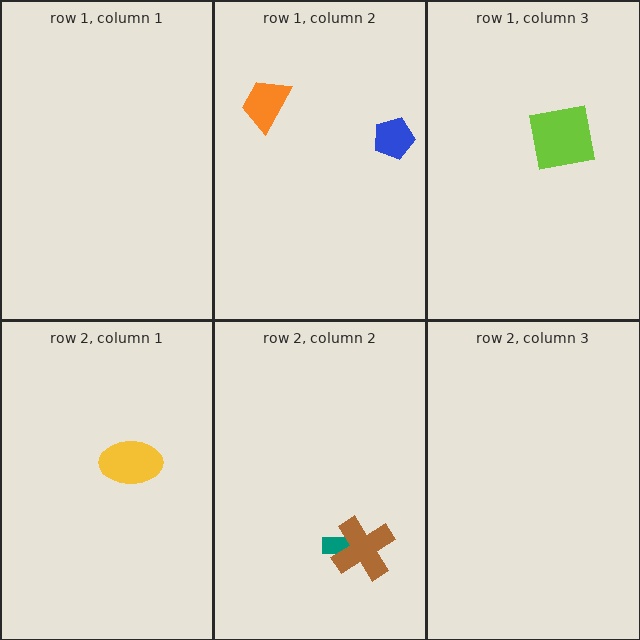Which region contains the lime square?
The row 1, column 3 region.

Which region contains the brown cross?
The row 2, column 2 region.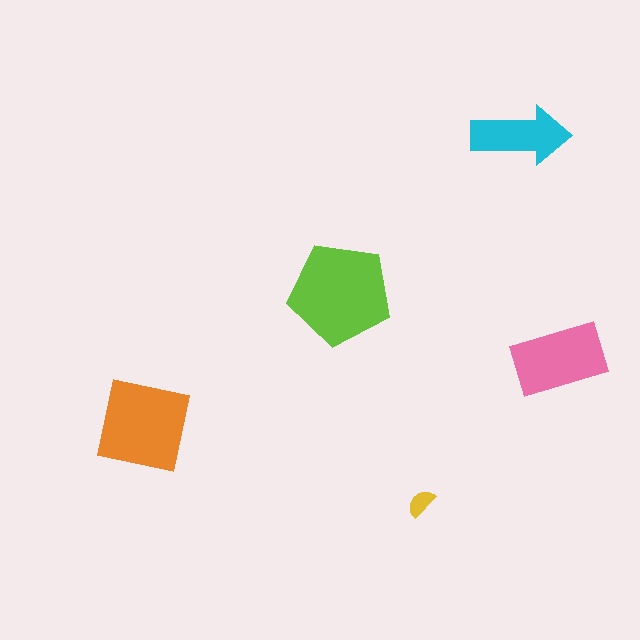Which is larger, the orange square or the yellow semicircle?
The orange square.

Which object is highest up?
The cyan arrow is topmost.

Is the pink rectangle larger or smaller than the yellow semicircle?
Larger.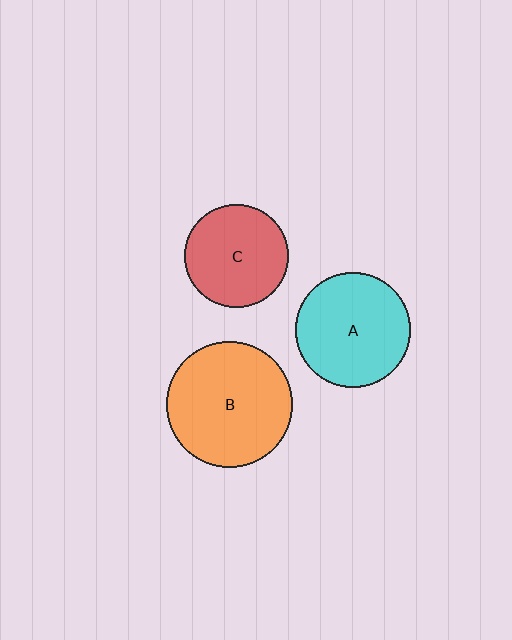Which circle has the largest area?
Circle B (orange).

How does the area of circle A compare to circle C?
Approximately 1.2 times.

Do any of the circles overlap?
No, none of the circles overlap.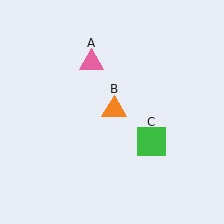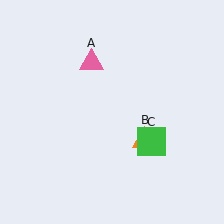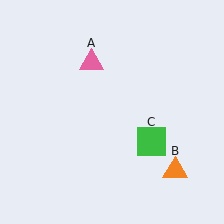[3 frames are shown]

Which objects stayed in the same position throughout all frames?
Pink triangle (object A) and green square (object C) remained stationary.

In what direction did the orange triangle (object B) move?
The orange triangle (object B) moved down and to the right.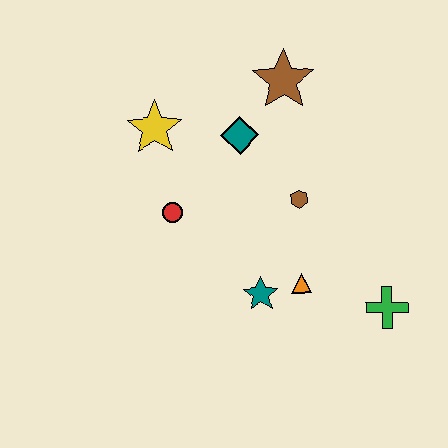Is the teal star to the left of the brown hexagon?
Yes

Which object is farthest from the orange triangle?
The yellow star is farthest from the orange triangle.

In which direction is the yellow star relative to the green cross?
The yellow star is to the left of the green cross.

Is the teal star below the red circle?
Yes